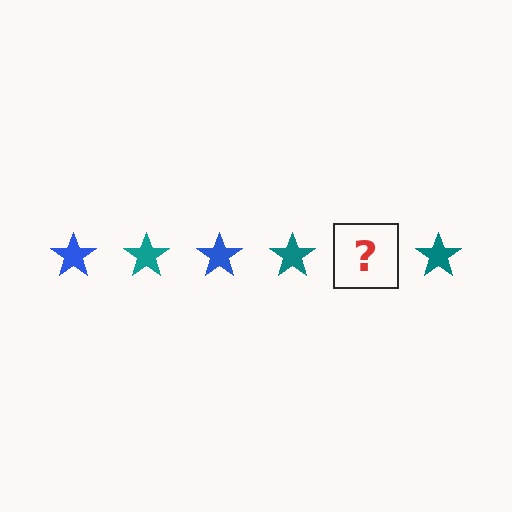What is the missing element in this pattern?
The missing element is a blue star.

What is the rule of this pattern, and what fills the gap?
The rule is that the pattern cycles through blue, teal stars. The gap should be filled with a blue star.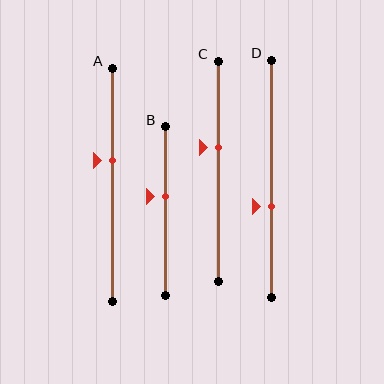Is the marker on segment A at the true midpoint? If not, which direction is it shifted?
No, the marker on segment A is shifted upward by about 10% of the segment length.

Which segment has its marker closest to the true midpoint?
Segment B has its marker closest to the true midpoint.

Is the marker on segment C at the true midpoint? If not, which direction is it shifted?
No, the marker on segment C is shifted upward by about 11% of the segment length.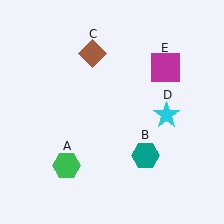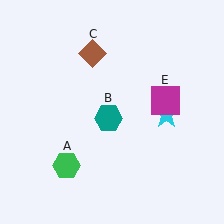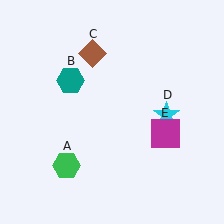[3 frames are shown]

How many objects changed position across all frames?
2 objects changed position: teal hexagon (object B), magenta square (object E).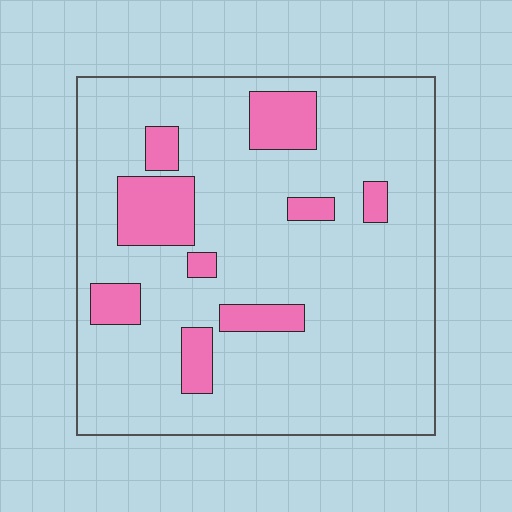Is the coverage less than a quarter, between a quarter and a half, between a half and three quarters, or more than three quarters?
Less than a quarter.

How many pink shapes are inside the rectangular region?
9.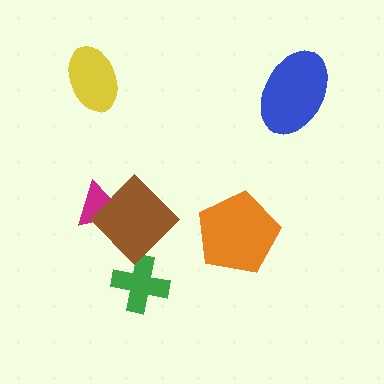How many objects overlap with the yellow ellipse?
0 objects overlap with the yellow ellipse.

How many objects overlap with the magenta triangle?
1 object overlaps with the magenta triangle.